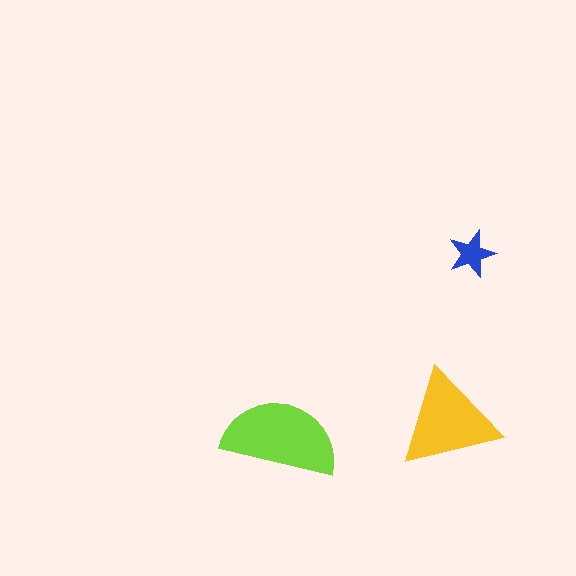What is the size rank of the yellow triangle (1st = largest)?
2nd.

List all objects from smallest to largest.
The blue star, the yellow triangle, the lime semicircle.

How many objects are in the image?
There are 3 objects in the image.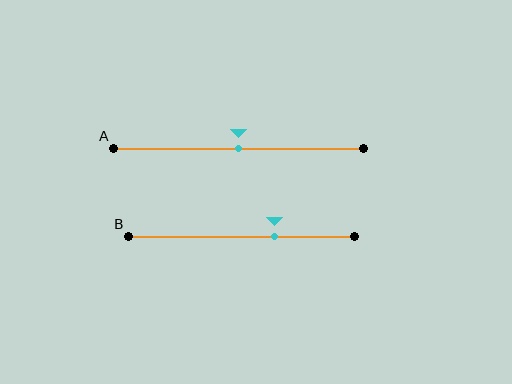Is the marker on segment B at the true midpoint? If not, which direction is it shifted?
No, the marker on segment B is shifted to the right by about 15% of the segment length.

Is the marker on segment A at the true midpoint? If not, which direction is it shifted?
Yes, the marker on segment A is at the true midpoint.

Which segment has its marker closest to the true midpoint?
Segment A has its marker closest to the true midpoint.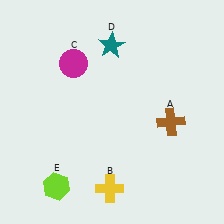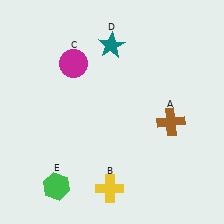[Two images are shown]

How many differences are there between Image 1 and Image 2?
There is 1 difference between the two images.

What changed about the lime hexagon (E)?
In Image 1, E is lime. In Image 2, it changed to green.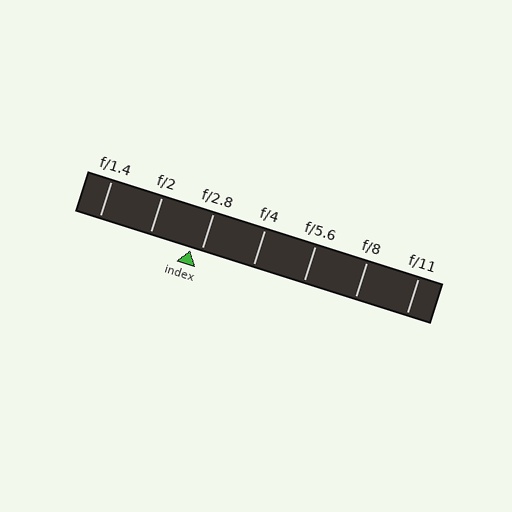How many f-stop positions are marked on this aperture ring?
There are 7 f-stop positions marked.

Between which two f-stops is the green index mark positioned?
The index mark is between f/2 and f/2.8.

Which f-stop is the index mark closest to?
The index mark is closest to f/2.8.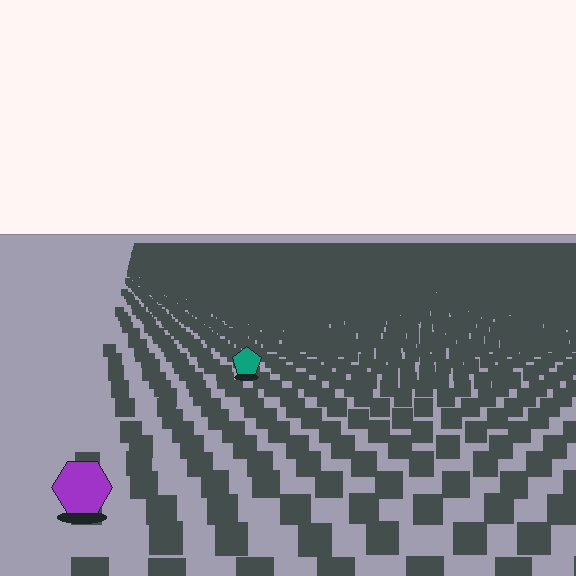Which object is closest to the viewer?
The purple hexagon is closest. The texture marks near it are larger and more spread out.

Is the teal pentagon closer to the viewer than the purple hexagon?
No. The purple hexagon is closer — you can tell from the texture gradient: the ground texture is coarser near it.